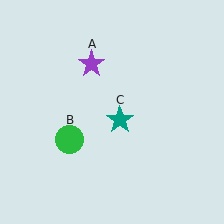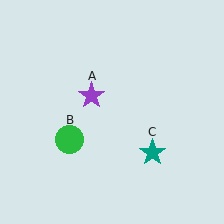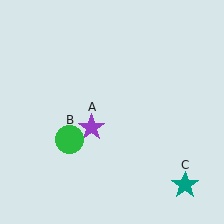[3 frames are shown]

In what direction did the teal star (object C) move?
The teal star (object C) moved down and to the right.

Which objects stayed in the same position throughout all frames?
Green circle (object B) remained stationary.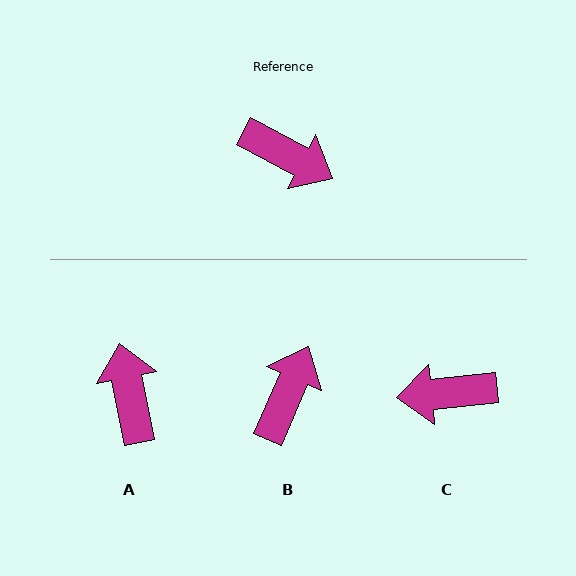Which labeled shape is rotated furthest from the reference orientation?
C, about 146 degrees away.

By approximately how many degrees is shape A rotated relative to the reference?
Approximately 129 degrees counter-clockwise.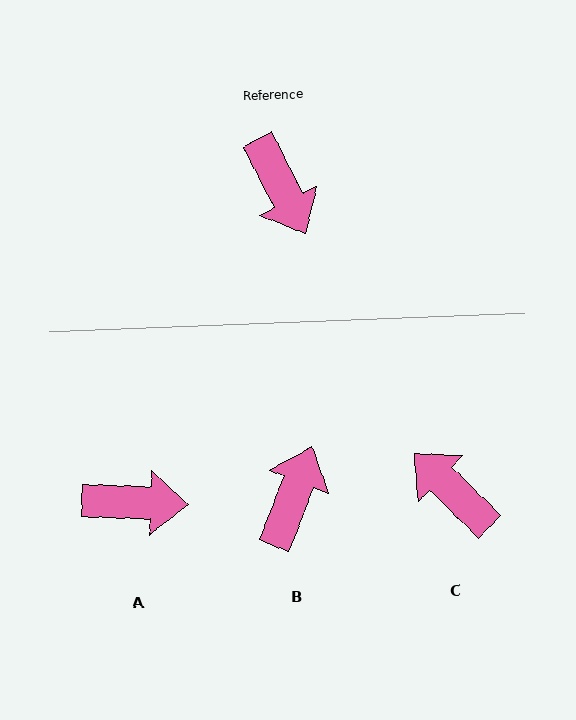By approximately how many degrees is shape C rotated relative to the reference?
Approximately 161 degrees clockwise.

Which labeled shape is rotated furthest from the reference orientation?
C, about 161 degrees away.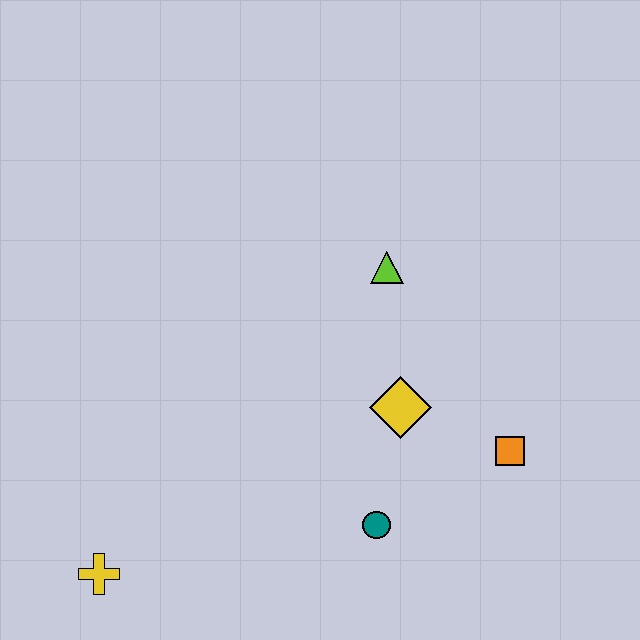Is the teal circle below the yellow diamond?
Yes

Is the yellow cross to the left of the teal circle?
Yes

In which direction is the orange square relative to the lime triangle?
The orange square is below the lime triangle.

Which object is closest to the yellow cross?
The teal circle is closest to the yellow cross.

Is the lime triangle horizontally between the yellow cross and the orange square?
Yes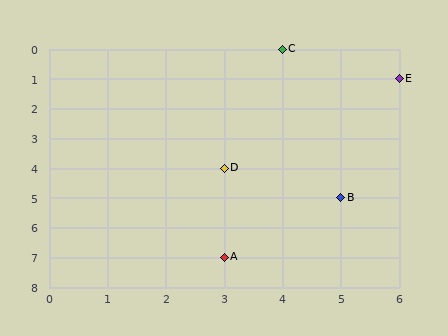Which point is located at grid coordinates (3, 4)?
Point D is at (3, 4).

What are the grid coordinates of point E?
Point E is at grid coordinates (6, 1).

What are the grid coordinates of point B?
Point B is at grid coordinates (5, 5).